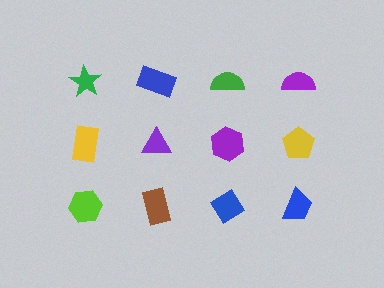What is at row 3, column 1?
A lime hexagon.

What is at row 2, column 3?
A purple hexagon.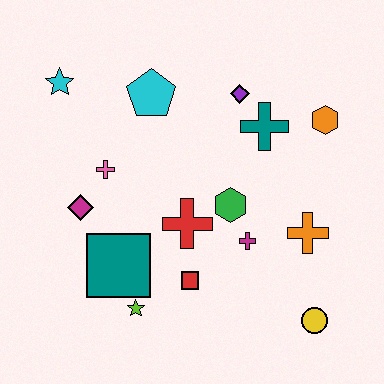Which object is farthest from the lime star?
The orange hexagon is farthest from the lime star.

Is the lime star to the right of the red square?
No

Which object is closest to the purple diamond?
The teal cross is closest to the purple diamond.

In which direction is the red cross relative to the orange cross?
The red cross is to the left of the orange cross.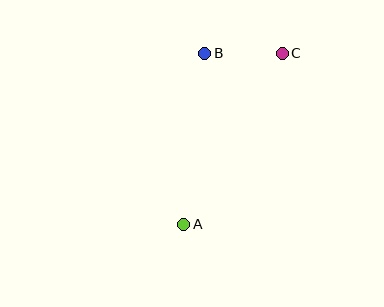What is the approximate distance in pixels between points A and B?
The distance between A and B is approximately 172 pixels.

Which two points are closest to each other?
Points B and C are closest to each other.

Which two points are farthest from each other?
Points A and C are farthest from each other.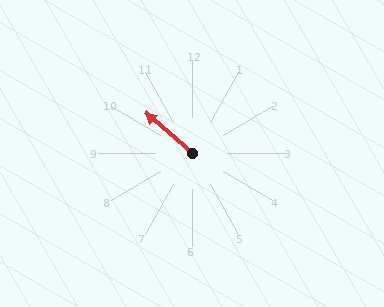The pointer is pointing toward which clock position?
Roughly 10 o'clock.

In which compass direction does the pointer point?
Northwest.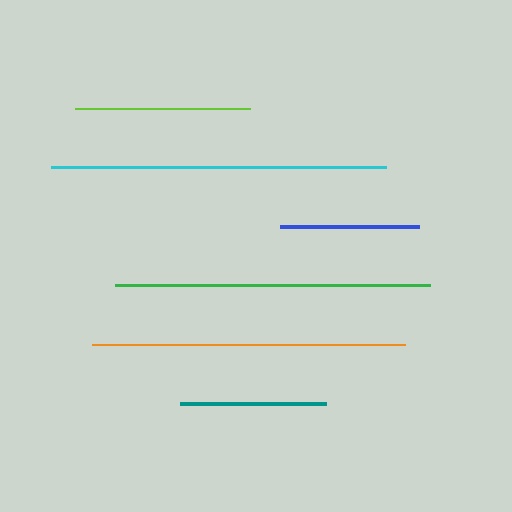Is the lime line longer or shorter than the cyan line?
The cyan line is longer than the lime line.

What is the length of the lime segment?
The lime segment is approximately 175 pixels long.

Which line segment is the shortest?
The blue line is the shortest at approximately 139 pixels.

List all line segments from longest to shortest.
From longest to shortest: cyan, green, orange, lime, teal, blue.